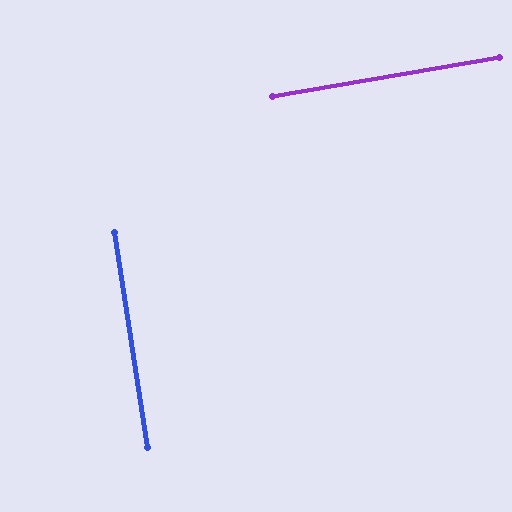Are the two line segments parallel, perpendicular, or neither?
Perpendicular — they meet at approximately 89°.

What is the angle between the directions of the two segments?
Approximately 89 degrees.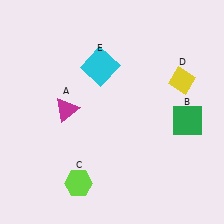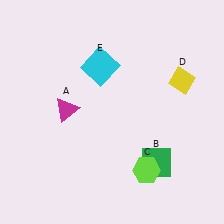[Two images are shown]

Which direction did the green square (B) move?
The green square (B) moved down.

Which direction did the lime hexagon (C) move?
The lime hexagon (C) moved right.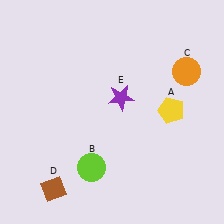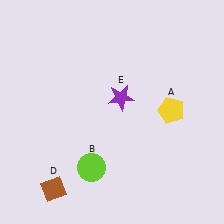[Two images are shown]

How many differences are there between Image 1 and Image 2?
There is 1 difference between the two images.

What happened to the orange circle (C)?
The orange circle (C) was removed in Image 2. It was in the top-right area of Image 1.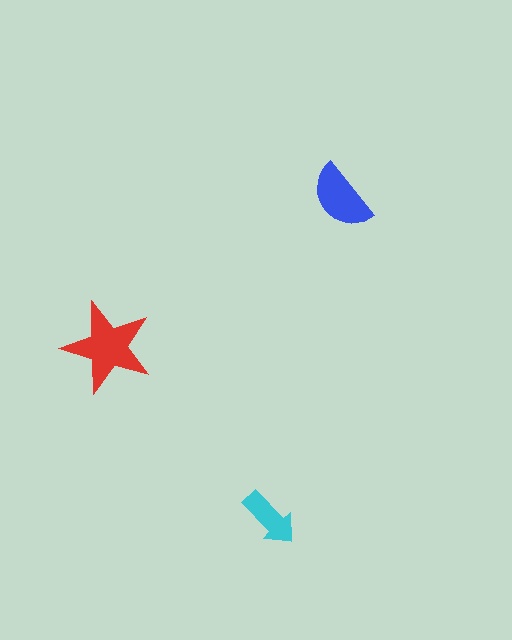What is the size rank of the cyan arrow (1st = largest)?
3rd.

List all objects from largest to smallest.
The red star, the blue semicircle, the cyan arrow.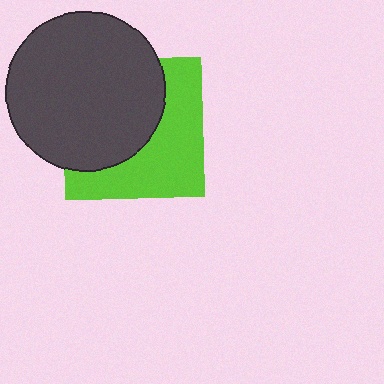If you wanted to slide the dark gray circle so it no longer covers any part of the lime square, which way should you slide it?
Slide it toward the upper-left — that is the most direct way to separate the two shapes.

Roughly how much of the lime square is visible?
About half of it is visible (roughly 49%).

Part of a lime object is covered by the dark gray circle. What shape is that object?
It is a square.